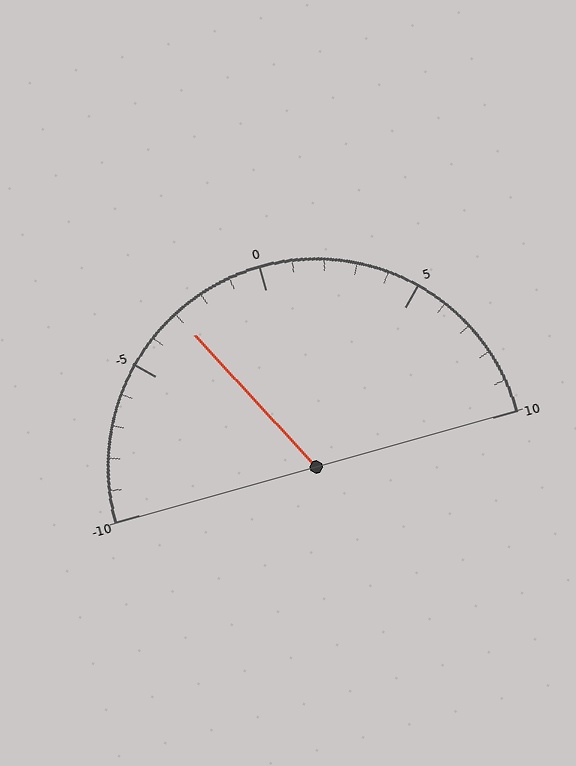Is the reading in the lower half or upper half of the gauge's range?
The reading is in the lower half of the range (-10 to 10).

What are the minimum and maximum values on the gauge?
The gauge ranges from -10 to 10.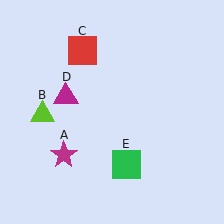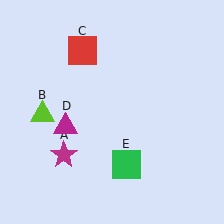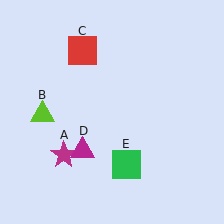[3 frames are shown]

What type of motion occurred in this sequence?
The magenta triangle (object D) rotated counterclockwise around the center of the scene.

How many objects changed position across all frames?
1 object changed position: magenta triangle (object D).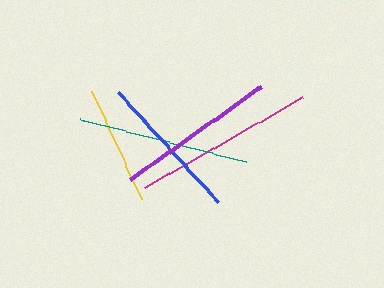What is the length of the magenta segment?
The magenta segment is approximately 182 pixels long.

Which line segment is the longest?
The magenta line is the longest at approximately 182 pixels.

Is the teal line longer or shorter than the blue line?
The teal line is longer than the blue line.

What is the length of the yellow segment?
The yellow segment is approximately 120 pixels long.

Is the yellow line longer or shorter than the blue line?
The blue line is longer than the yellow line.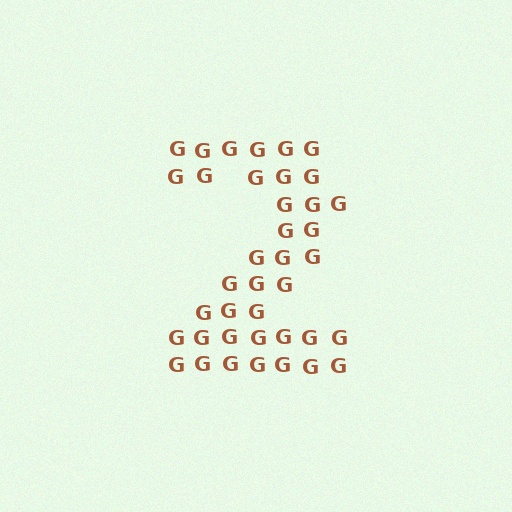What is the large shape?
The large shape is the digit 2.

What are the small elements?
The small elements are letter G's.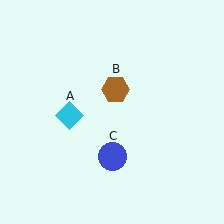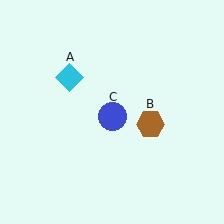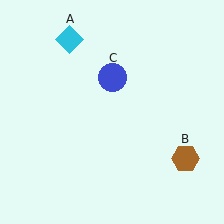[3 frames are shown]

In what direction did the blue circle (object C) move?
The blue circle (object C) moved up.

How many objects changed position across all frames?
3 objects changed position: cyan diamond (object A), brown hexagon (object B), blue circle (object C).